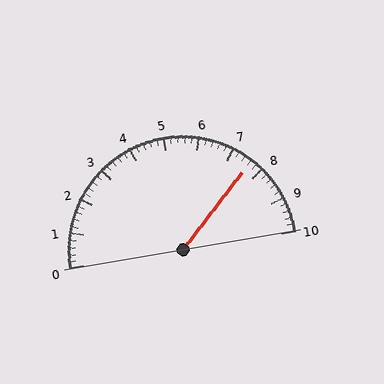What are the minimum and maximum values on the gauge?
The gauge ranges from 0 to 10.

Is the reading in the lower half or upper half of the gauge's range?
The reading is in the upper half of the range (0 to 10).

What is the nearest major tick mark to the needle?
The nearest major tick mark is 8.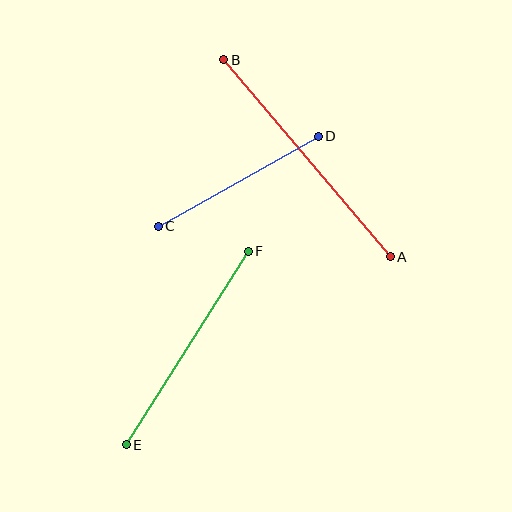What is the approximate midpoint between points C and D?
The midpoint is at approximately (238, 181) pixels.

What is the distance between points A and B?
The distance is approximately 258 pixels.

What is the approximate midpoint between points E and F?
The midpoint is at approximately (187, 348) pixels.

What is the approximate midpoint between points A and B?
The midpoint is at approximately (307, 158) pixels.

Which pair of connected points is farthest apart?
Points A and B are farthest apart.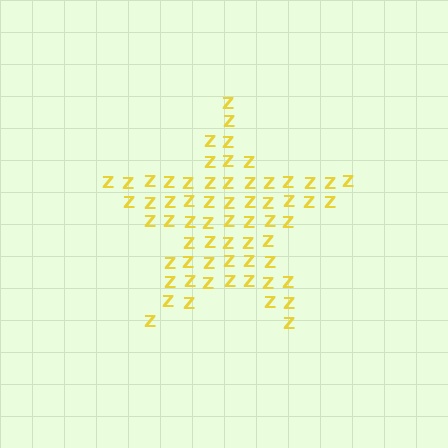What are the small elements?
The small elements are letter Z's.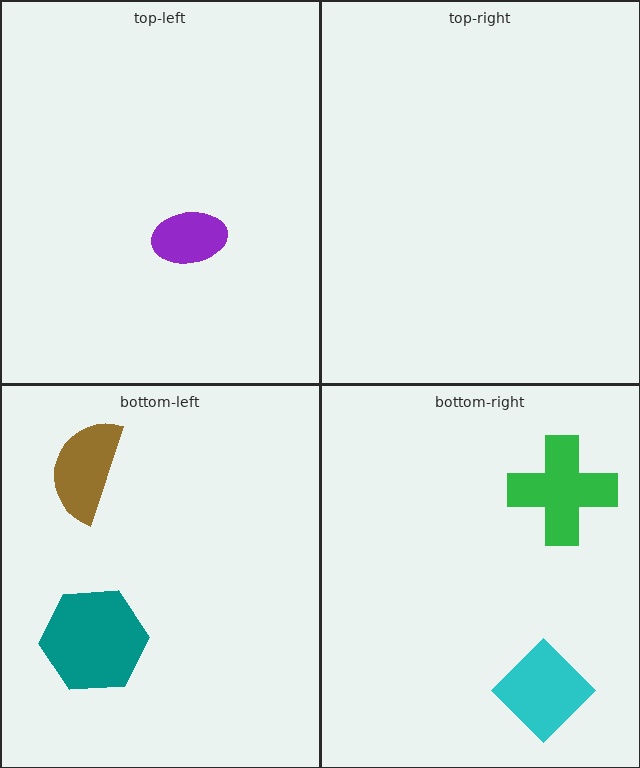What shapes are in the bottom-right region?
The green cross, the cyan diamond.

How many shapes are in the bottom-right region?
2.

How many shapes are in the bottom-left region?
2.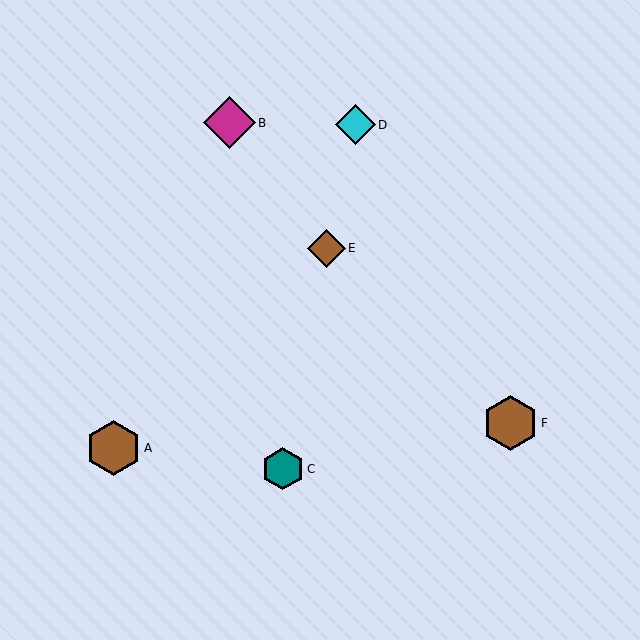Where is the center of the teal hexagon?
The center of the teal hexagon is at (283, 469).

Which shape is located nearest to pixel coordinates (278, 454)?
The teal hexagon (labeled C) at (283, 469) is nearest to that location.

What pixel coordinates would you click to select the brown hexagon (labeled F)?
Click at (510, 423) to select the brown hexagon F.